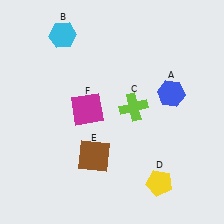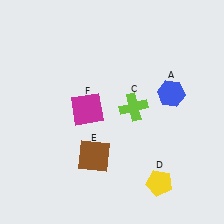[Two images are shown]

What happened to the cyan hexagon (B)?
The cyan hexagon (B) was removed in Image 2. It was in the top-left area of Image 1.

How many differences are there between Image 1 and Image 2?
There is 1 difference between the two images.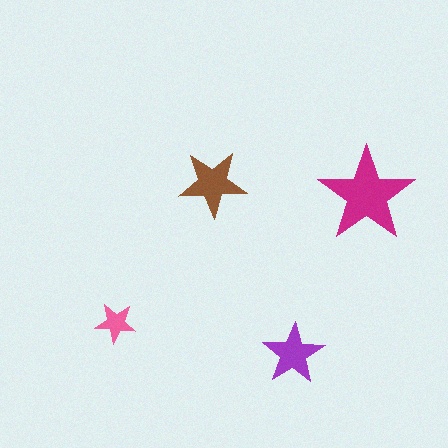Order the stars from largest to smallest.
the magenta one, the brown one, the purple one, the pink one.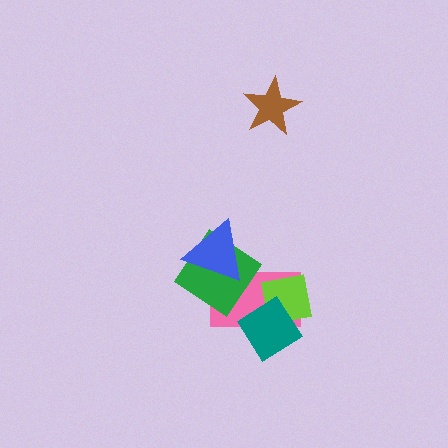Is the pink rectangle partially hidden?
Yes, it is partially covered by another shape.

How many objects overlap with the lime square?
2 objects overlap with the lime square.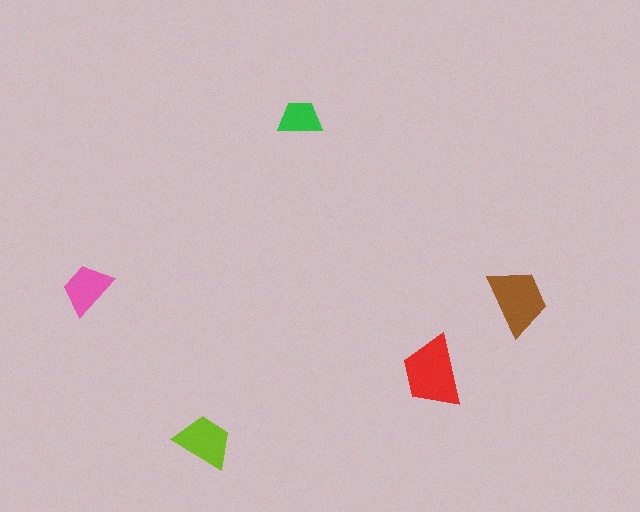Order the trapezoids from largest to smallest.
the red one, the brown one, the lime one, the pink one, the green one.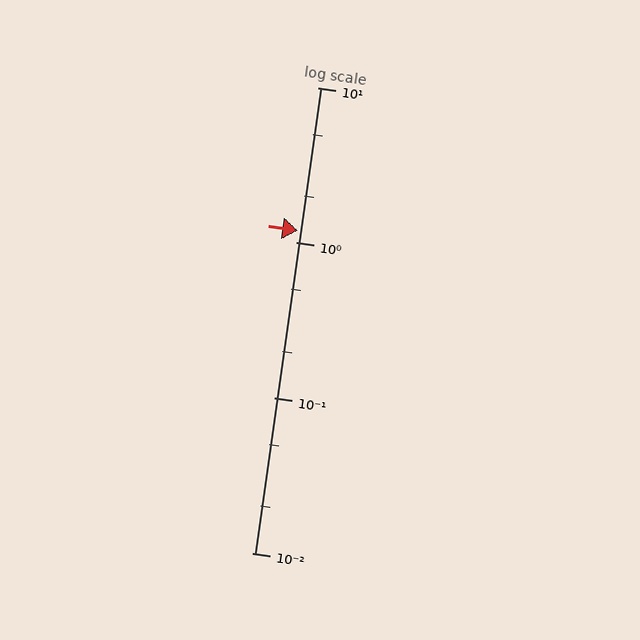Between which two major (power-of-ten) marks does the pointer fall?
The pointer is between 1 and 10.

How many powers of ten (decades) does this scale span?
The scale spans 3 decades, from 0.01 to 10.